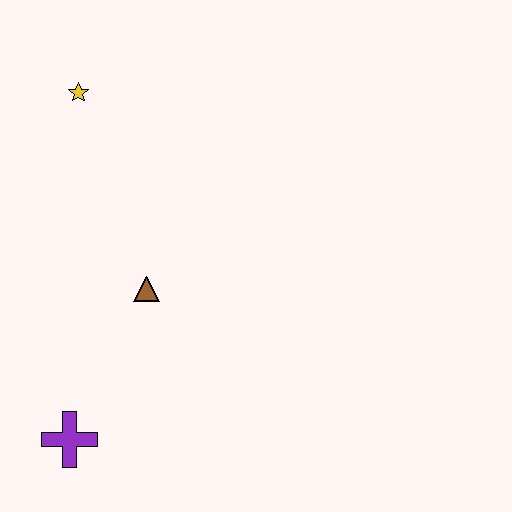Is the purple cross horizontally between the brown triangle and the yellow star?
No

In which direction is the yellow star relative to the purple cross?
The yellow star is above the purple cross.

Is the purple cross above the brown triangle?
No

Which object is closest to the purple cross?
The brown triangle is closest to the purple cross.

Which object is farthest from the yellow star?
The purple cross is farthest from the yellow star.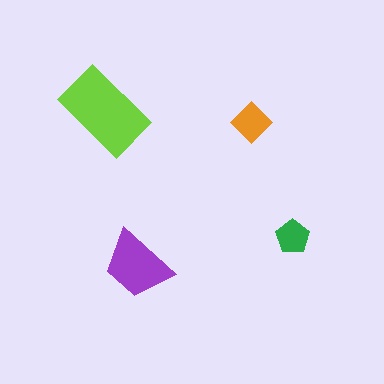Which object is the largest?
The lime rectangle.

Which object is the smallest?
The green pentagon.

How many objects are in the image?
There are 4 objects in the image.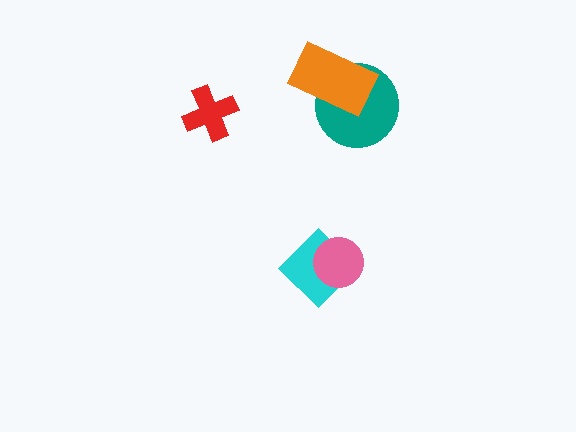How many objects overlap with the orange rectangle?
1 object overlaps with the orange rectangle.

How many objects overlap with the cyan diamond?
1 object overlaps with the cyan diamond.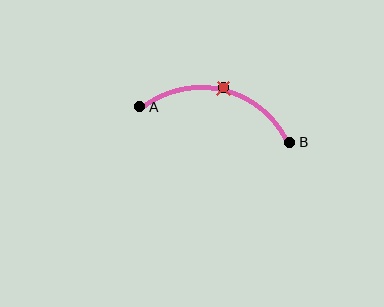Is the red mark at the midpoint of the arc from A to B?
Yes. The red mark lies on the arc at equal arc-length from both A and B — it is the arc midpoint.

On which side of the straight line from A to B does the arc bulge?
The arc bulges above the straight line connecting A and B.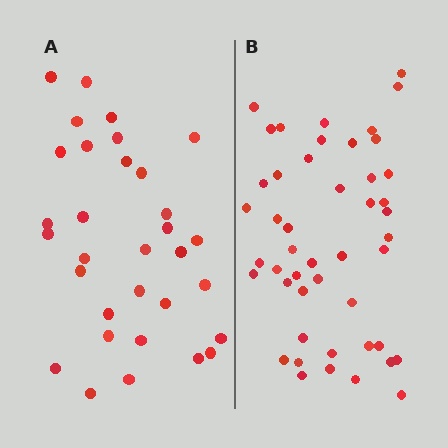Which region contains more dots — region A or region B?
Region B (the right region) has more dots.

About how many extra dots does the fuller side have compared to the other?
Region B has approximately 15 more dots than region A.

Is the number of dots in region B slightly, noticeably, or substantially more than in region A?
Region B has substantially more. The ratio is roughly 1.5 to 1.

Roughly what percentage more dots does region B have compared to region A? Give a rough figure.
About 45% more.